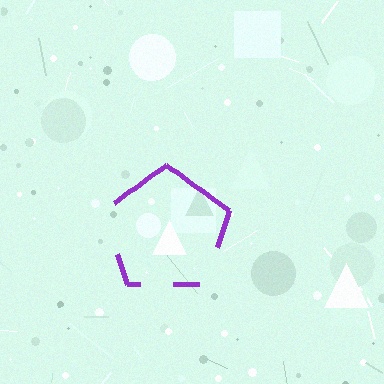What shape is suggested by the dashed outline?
The dashed outline suggests a pentagon.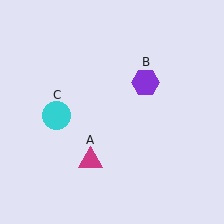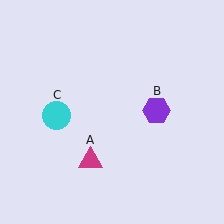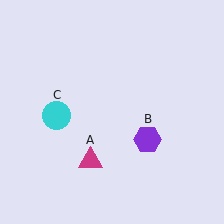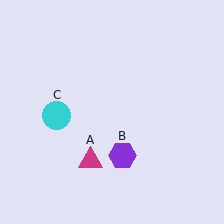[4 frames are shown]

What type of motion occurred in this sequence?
The purple hexagon (object B) rotated clockwise around the center of the scene.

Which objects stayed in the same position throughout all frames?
Magenta triangle (object A) and cyan circle (object C) remained stationary.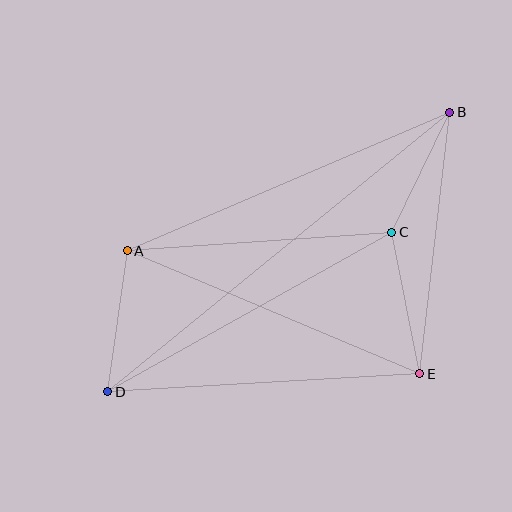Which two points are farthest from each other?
Points B and D are farthest from each other.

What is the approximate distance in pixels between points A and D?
The distance between A and D is approximately 142 pixels.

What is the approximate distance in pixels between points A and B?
The distance between A and B is approximately 351 pixels.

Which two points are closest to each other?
Points B and C are closest to each other.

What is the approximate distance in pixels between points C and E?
The distance between C and E is approximately 145 pixels.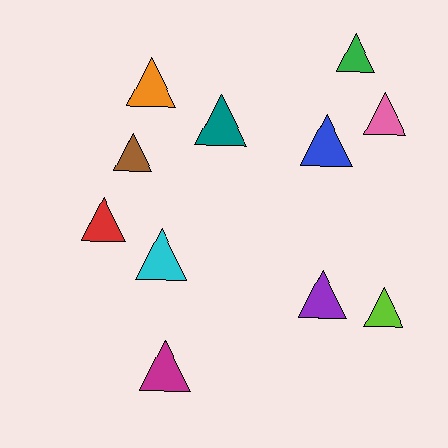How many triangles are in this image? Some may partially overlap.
There are 11 triangles.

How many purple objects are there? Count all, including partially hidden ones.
There is 1 purple object.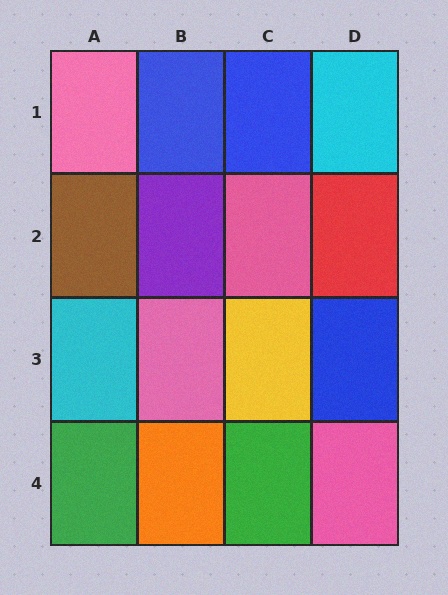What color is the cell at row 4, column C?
Green.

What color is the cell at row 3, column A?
Cyan.